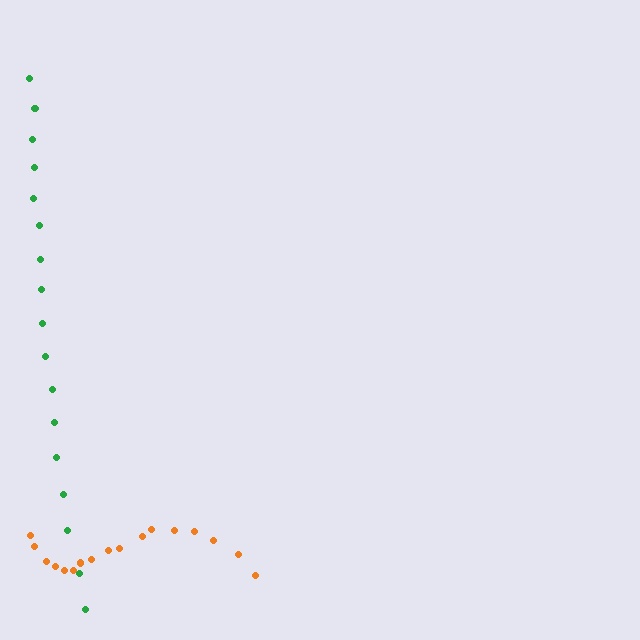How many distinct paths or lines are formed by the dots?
There are 2 distinct paths.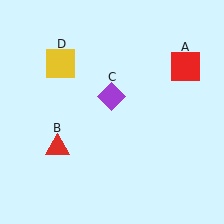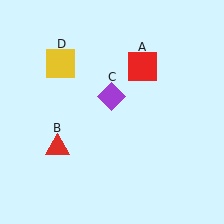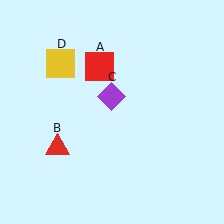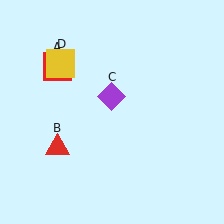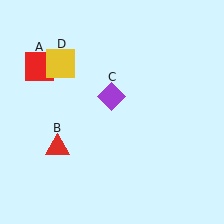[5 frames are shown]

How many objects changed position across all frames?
1 object changed position: red square (object A).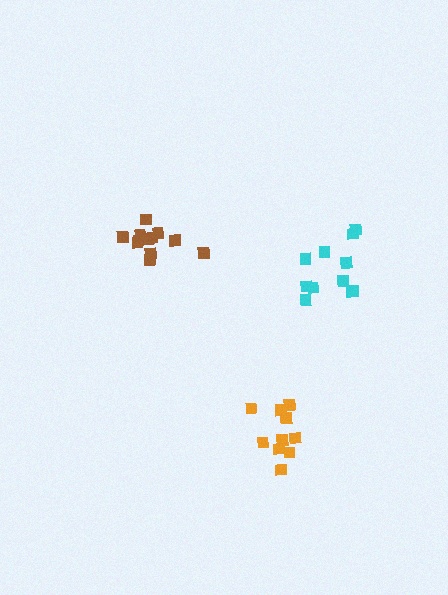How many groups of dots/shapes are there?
There are 3 groups.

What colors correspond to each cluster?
The clusters are colored: brown, orange, cyan.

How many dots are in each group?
Group 1: 12 dots, Group 2: 10 dots, Group 3: 11 dots (33 total).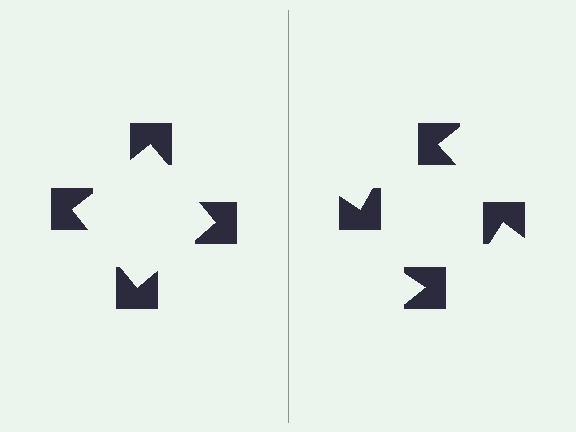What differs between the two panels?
The notched squares are positioned identically on both sides; only the wedge orientations differ. On the left they align to a square; on the right they are misaligned.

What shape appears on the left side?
An illusory square.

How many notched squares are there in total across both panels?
8 — 4 on each side.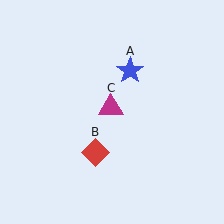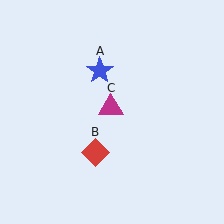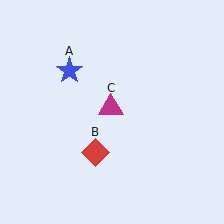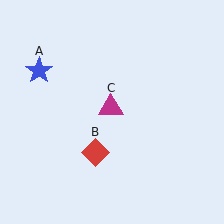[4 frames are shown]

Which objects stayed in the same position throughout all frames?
Red diamond (object B) and magenta triangle (object C) remained stationary.